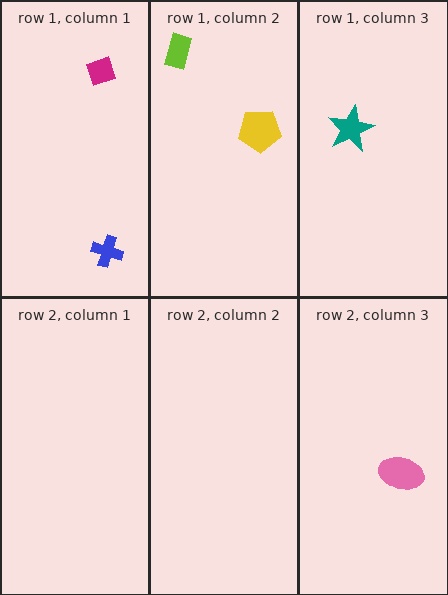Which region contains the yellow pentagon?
The row 1, column 2 region.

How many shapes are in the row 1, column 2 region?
2.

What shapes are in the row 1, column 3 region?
The teal star.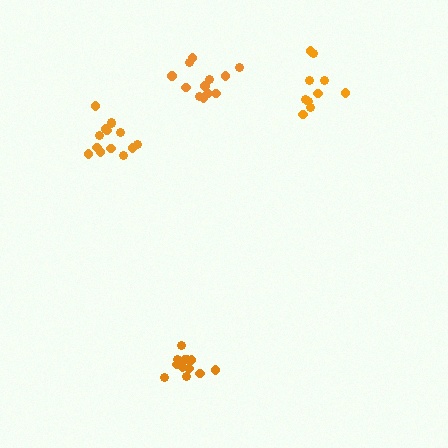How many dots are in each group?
Group 1: 12 dots, Group 2: 10 dots, Group 3: 14 dots, Group 4: 12 dots (48 total).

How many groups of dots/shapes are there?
There are 4 groups.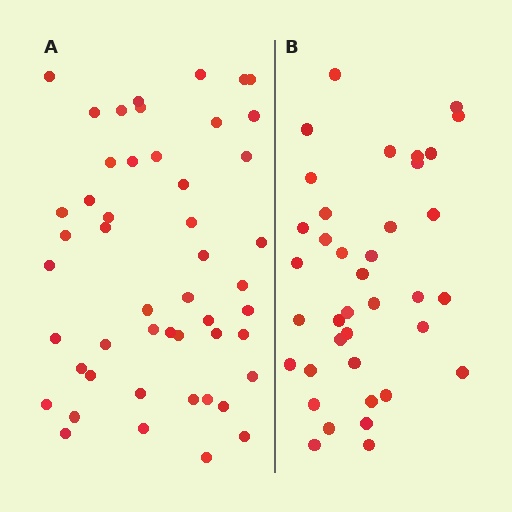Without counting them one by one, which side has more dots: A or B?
Region A (the left region) has more dots.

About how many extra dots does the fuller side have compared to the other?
Region A has roughly 12 or so more dots than region B.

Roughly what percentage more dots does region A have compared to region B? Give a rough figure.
About 30% more.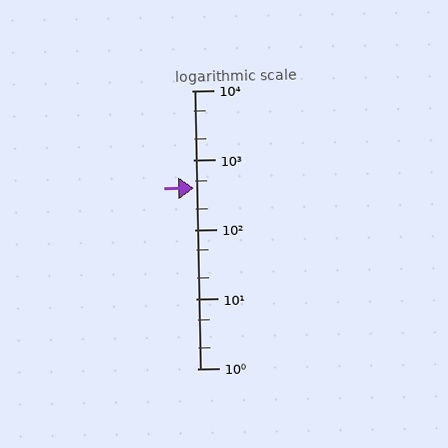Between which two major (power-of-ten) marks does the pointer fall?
The pointer is between 100 and 1000.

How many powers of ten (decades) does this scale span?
The scale spans 4 decades, from 1 to 10000.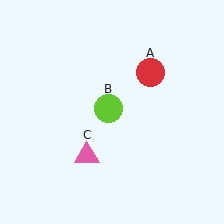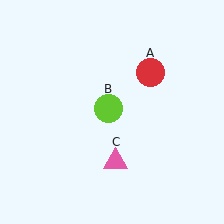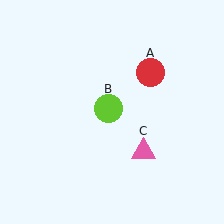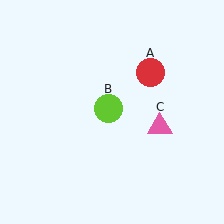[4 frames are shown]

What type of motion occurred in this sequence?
The pink triangle (object C) rotated counterclockwise around the center of the scene.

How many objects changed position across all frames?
1 object changed position: pink triangle (object C).